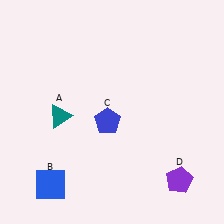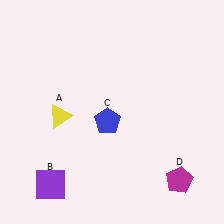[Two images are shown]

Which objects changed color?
A changed from teal to yellow. B changed from blue to purple. D changed from purple to magenta.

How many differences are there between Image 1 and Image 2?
There are 3 differences between the two images.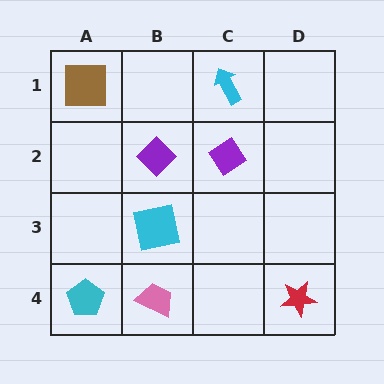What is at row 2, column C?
A purple diamond.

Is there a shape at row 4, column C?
No, that cell is empty.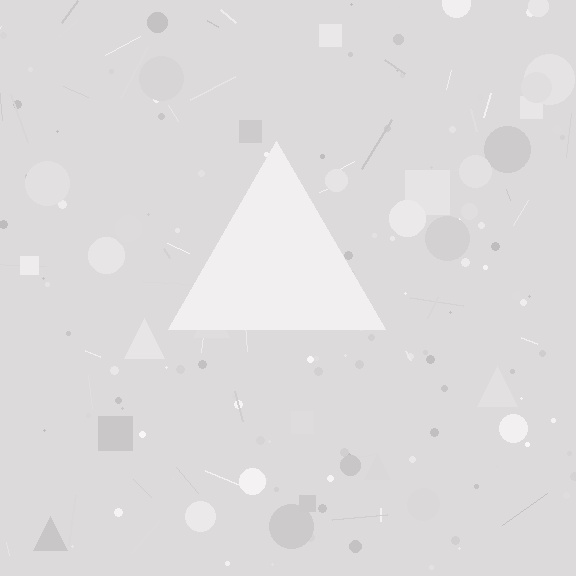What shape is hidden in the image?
A triangle is hidden in the image.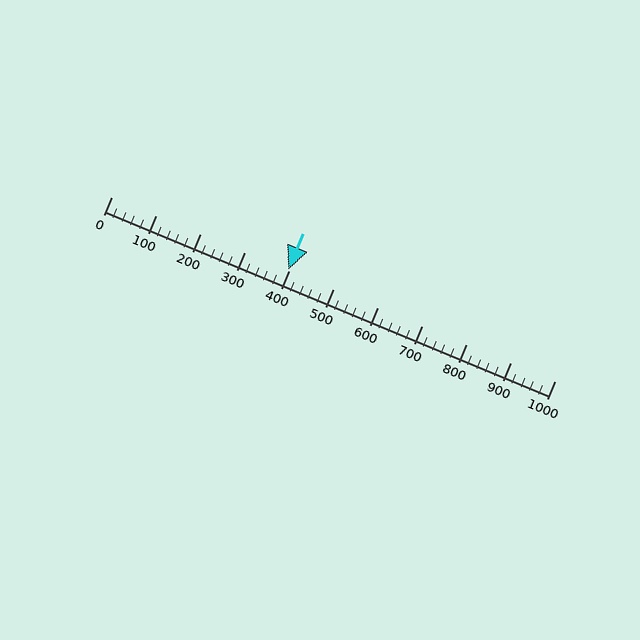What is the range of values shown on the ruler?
The ruler shows values from 0 to 1000.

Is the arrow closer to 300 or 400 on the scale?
The arrow is closer to 400.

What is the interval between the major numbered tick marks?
The major tick marks are spaced 100 units apart.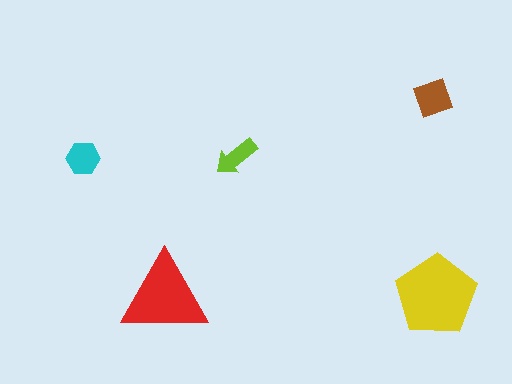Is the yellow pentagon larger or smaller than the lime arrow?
Larger.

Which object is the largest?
The yellow pentagon.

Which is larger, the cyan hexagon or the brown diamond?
The brown diamond.